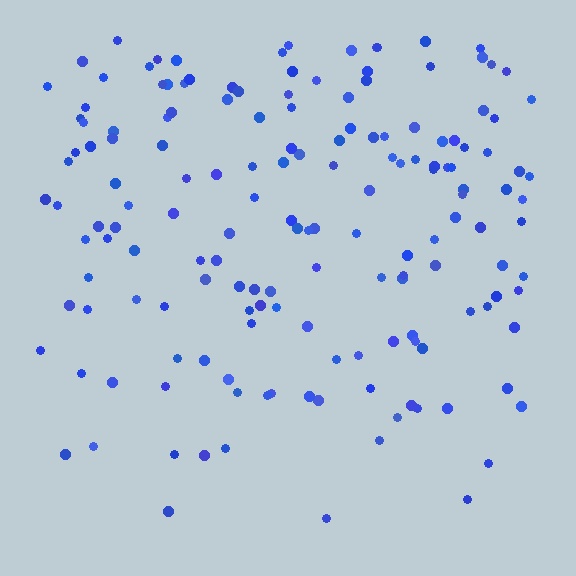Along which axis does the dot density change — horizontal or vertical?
Vertical.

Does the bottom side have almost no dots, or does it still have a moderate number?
Still a moderate number, just noticeably fewer than the top.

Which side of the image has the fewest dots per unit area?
The bottom.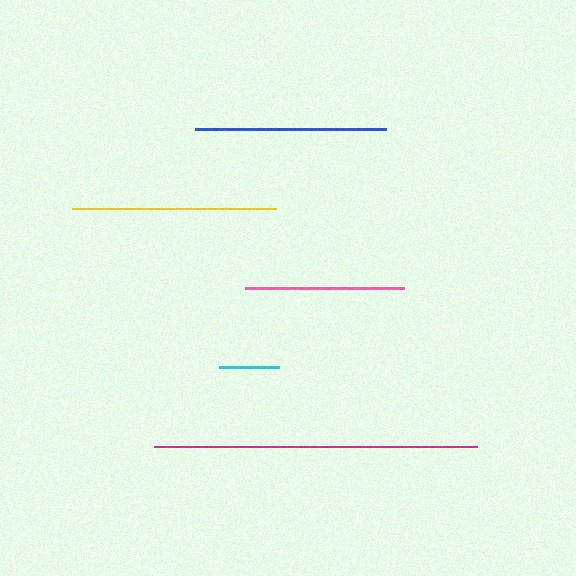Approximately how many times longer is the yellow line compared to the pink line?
The yellow line is approximately 1.3 times the length of the pink line.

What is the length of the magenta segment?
The magenta segment is approximately 323 pixels long.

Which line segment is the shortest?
The cyan line is the shortest at approximately 60 pixels.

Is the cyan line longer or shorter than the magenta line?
The magenta line is longer than the cyan line.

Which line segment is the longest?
The magenta line is the longest at approximately 323 pixels.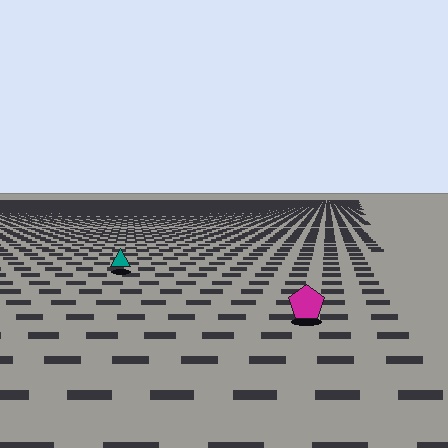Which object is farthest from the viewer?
The teal triangle is farthest from the viewer. It appears smaller and the ground texture around it is denser.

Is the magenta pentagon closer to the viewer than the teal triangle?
Yes. The magenta pentagon is closer — you can tell from the texture gradient: the ground texture is coarser near it.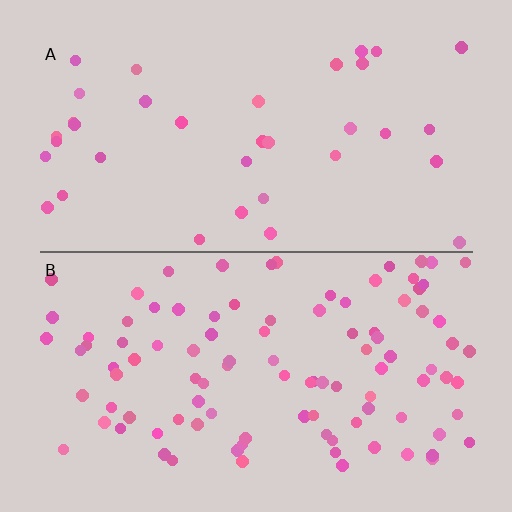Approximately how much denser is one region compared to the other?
Approximately 2.8× — region B over region A.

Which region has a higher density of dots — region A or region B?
B (the bottom).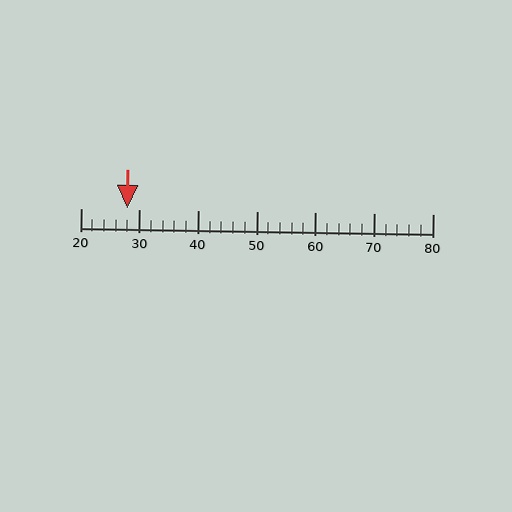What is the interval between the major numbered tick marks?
The major tick marks are spaced 10 units apart.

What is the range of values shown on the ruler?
The ruler shows values from 20 to 80.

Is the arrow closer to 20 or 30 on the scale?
The arrow is closer to 30.